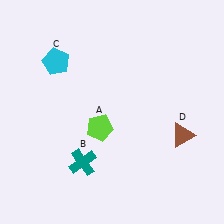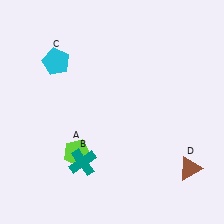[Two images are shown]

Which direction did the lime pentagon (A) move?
The lime pentagon (A) moved down.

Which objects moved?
The objects that moved are: the lime pentagon (A), the brown triangle (D).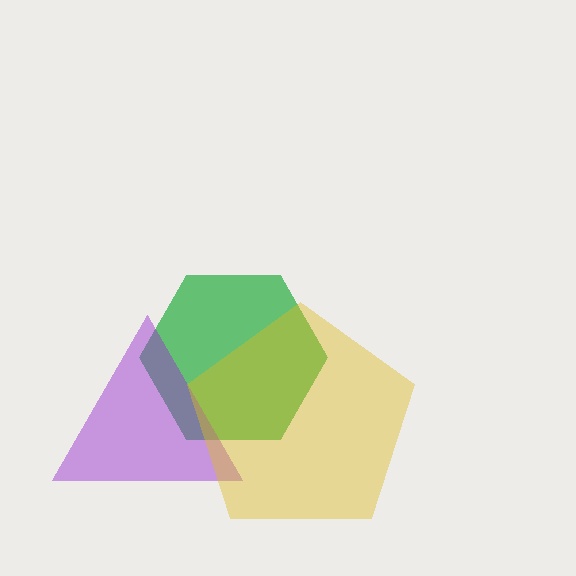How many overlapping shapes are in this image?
There are 3 overlapping shapes in the image.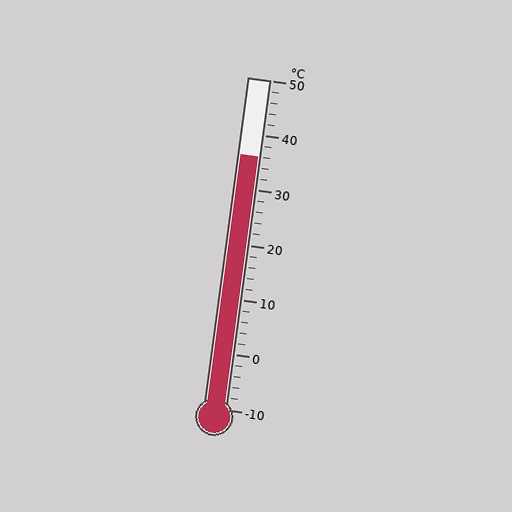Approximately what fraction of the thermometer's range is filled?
The thermometer is filled to approximately 75% of its range.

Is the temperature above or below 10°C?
The temperature is above 10°C.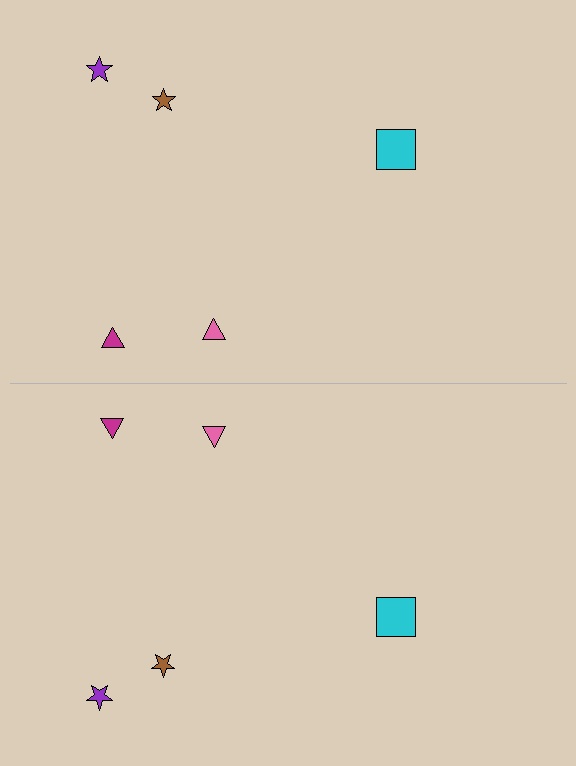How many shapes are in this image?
There are 10 shapes in this image.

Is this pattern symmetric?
Yes, this pattern has bilateral (reflection) symmetry.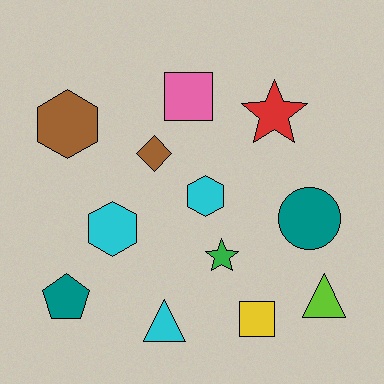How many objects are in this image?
There are 12 objects.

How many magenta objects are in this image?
There are no magenta objects.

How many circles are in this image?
There is 1 circle.